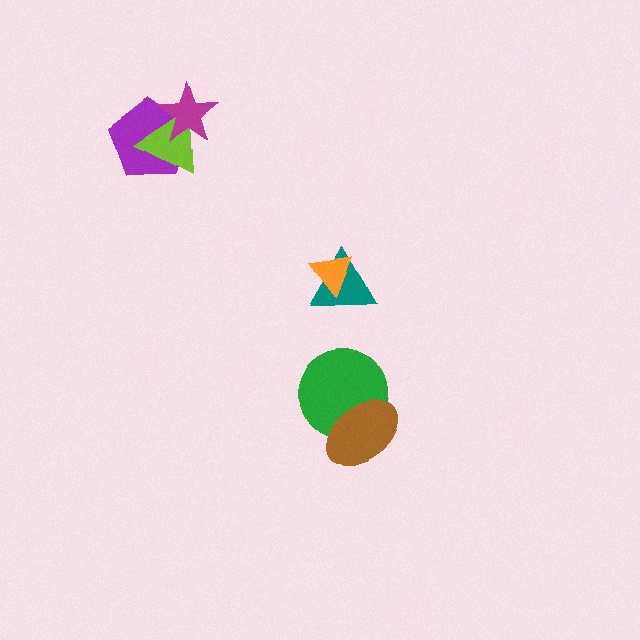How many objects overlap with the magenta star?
2 objects overlap with the magenta star.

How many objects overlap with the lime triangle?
2 objects overlap with the lime triangle.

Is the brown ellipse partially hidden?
No, no other shape covers it.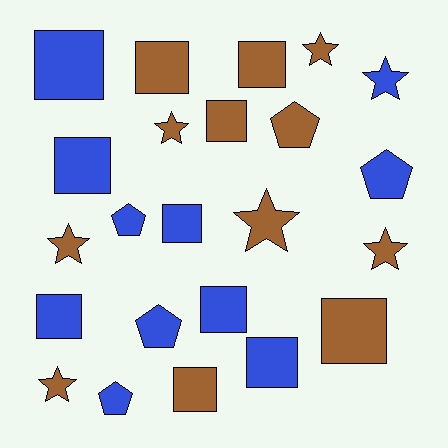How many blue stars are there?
There is 1 blue star.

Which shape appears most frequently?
Square, with 11 objects.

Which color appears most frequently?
Brown, with 12 objects.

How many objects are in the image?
There are 23 objects.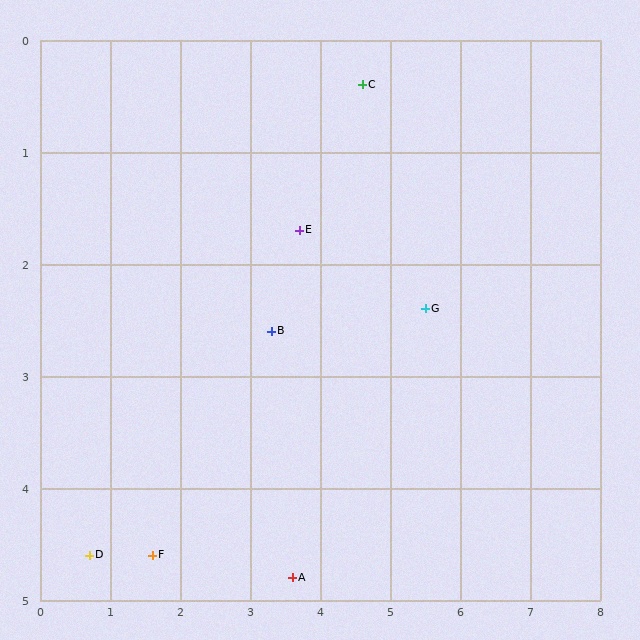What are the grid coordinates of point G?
Point G is at approximately (5.5, 2.4).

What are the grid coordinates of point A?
Point A is at approximately (3.6, 4.8).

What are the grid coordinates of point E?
Point E is at approximately (3.7, 1.7).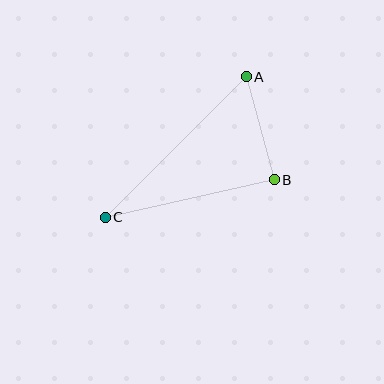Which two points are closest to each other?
Points A and B are closest to each other.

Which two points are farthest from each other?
Points A and C are farthest from each other.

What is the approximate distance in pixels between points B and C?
The distance between B and C is approximately 173 pixels.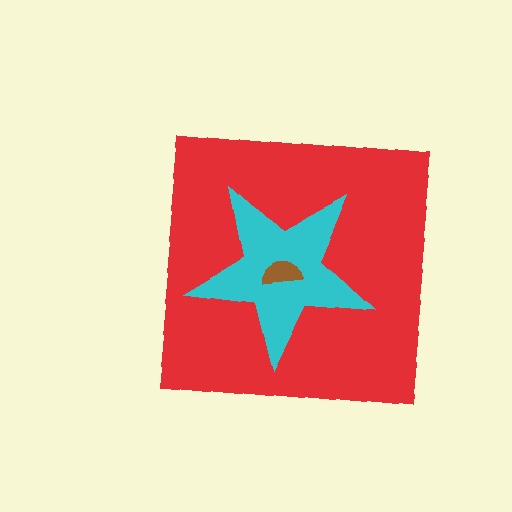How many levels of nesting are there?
3.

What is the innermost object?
The brown semicircle.